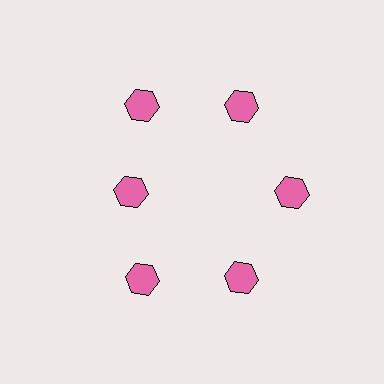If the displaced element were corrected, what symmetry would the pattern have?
It would have 6-fold rotational symmetry — the pattern would map onto itself every 60 degrees.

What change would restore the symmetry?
The symmetry would be restored by moving it outward, back onto the ring so that all 6 hexagons sit at equal angles and equal distance from the center.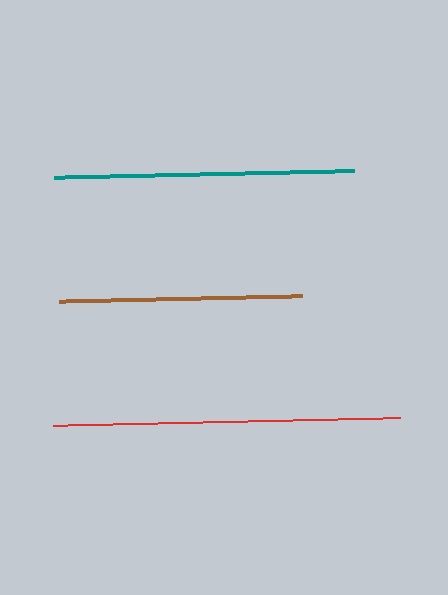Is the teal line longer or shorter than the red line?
The red line is longer than the teal line.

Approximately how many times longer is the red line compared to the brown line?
The red line is approximately 1.4 times the length of the brown line.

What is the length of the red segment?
The red segment is approximately 347 pixels long.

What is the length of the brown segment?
The brown segment is approximately 243 pixels long.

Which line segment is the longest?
The red line is the longest at approximately 347 pixels.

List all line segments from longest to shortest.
From longest to shortest: red, teal, brown.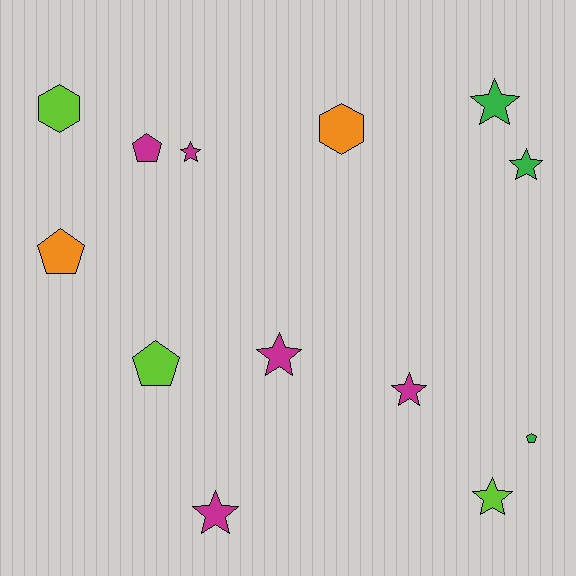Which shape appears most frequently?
Star, with 7 objects.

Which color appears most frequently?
Magenta, with 5 objects.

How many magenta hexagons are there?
There are no magenta hexagons.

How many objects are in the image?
There are 13 objects.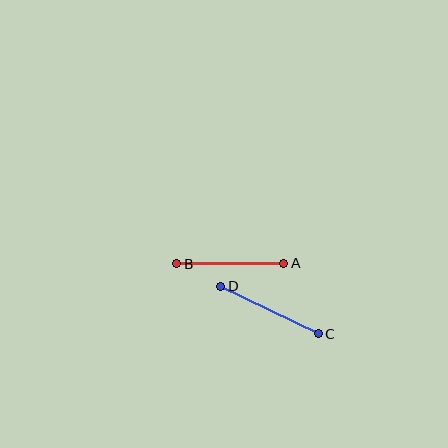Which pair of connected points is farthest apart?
Points C and D are farthest apart.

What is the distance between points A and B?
The distance is approximately 107 pixels.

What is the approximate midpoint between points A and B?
The midpoint is at approximately (230, 263) pixels.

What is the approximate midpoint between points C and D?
The midpoint is at approximately (270, 310) pixels.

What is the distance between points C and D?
The distance is approximately 108 pixels.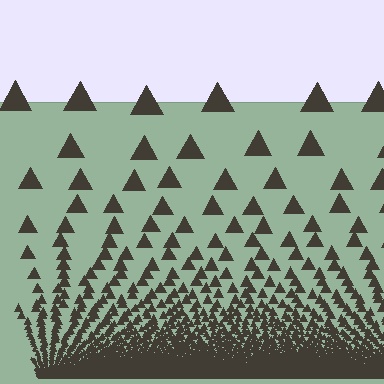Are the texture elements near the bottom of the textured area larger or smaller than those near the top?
Smaller. The gradient is inverted — elements near the bottom are smaller and denser.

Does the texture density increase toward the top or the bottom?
Density increases toward the bottom.